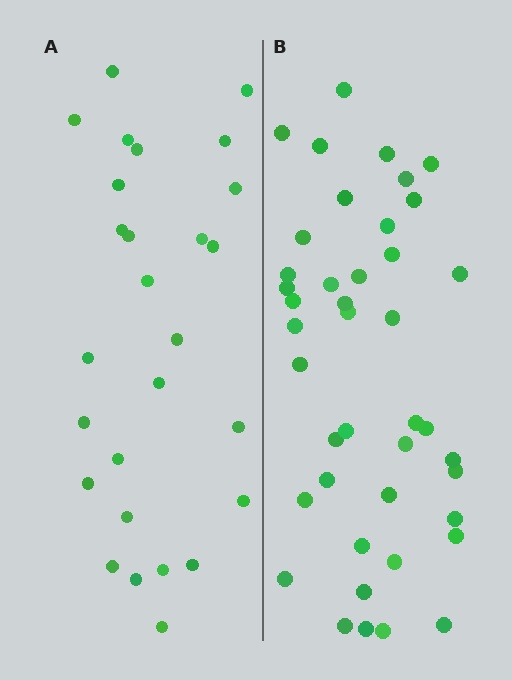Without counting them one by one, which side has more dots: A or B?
Region B (the right region) has more dots.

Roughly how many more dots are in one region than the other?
Region B has approximately 15 more dots than region A.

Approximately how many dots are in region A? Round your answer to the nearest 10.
About 30 dots. (The exact count is 27, which rounds to 30.)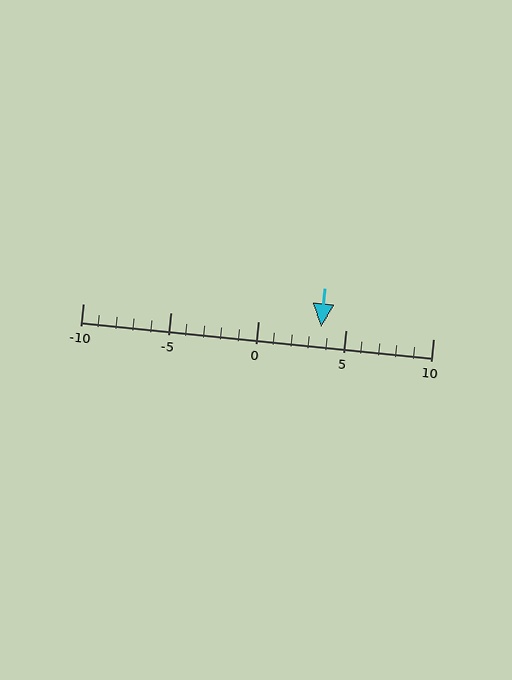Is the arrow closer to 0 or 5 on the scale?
The arrow is closer to 5.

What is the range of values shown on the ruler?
The ruler shows values from -10 to 10.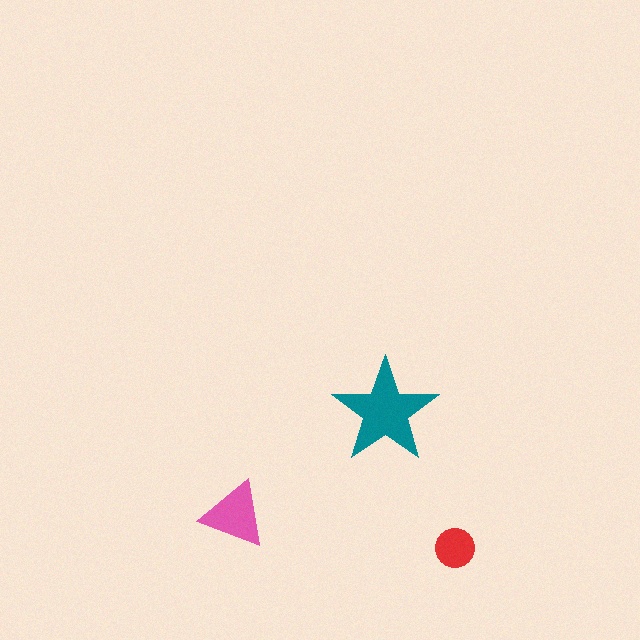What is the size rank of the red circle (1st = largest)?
3rd.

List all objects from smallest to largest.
The red circle, the pink triangle, the teal star.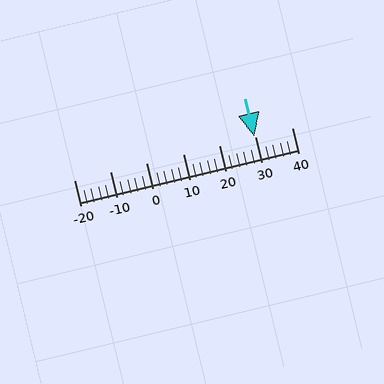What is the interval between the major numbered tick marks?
The major tick marks are spaced 10 units apart.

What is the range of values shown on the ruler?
The ruler shows values from -20 to 40.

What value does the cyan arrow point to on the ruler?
The cyan arrow points to approximately 30.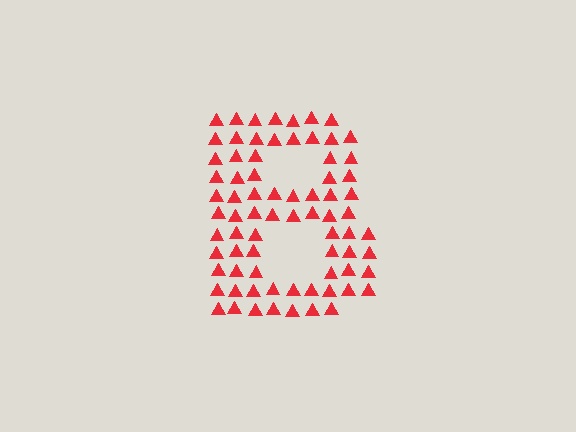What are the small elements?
The small elements are triangles.